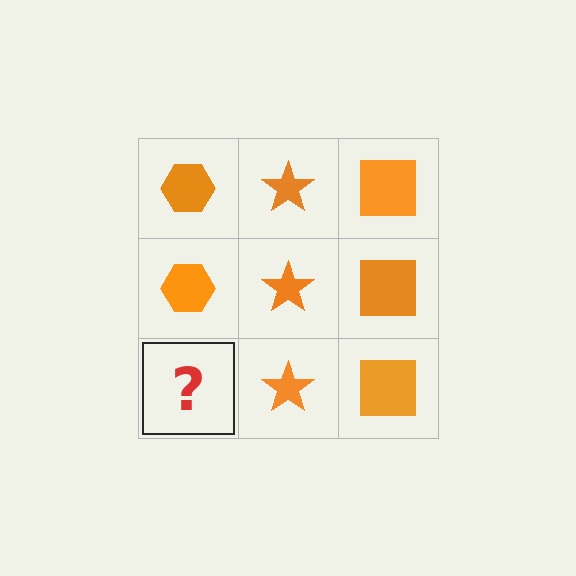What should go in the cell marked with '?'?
The missing cell should contain an orange hexagon.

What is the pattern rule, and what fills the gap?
The rule is that each column has a consistent shape. The gap should be filled with an orange hexagon.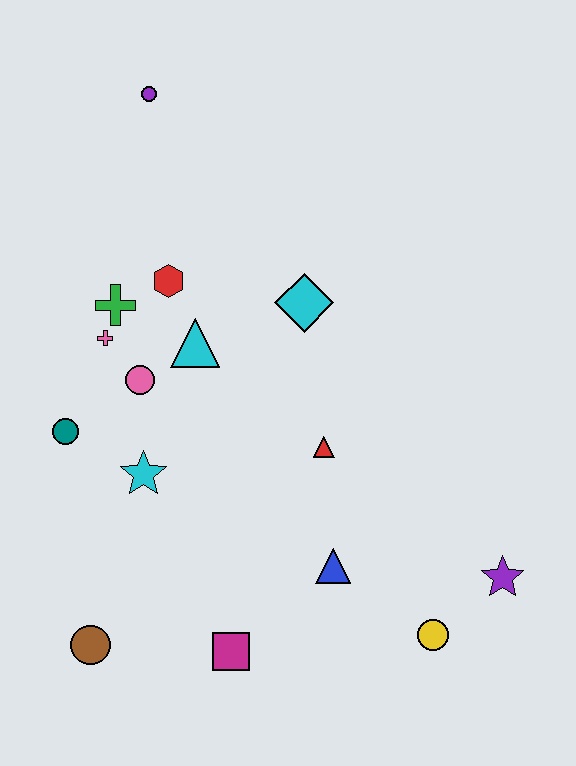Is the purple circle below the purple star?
No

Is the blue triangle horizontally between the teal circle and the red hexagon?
No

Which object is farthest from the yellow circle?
The purple circle is farthest from the yellow circle.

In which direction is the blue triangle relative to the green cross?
The blue triangle is below the green cross.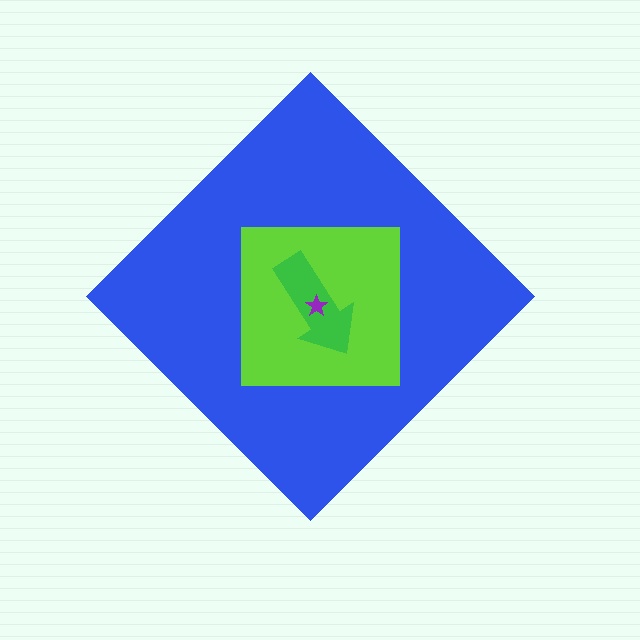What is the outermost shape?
The blue diamond.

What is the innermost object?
The purple star.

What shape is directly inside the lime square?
The green arrow.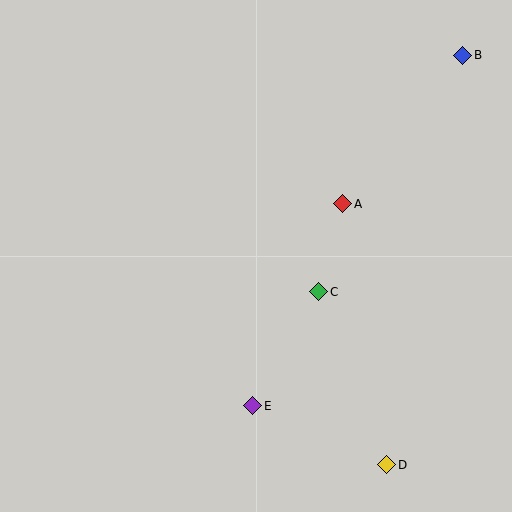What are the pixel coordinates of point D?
Point D is at (387, 465).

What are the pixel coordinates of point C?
Point C is at (319, 292).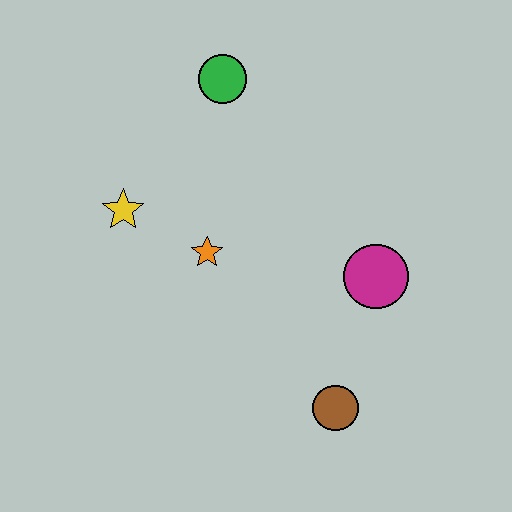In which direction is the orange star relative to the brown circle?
The orange star is above the brown circle.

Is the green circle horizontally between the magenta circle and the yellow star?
Yes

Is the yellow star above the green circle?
No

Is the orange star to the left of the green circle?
Yes